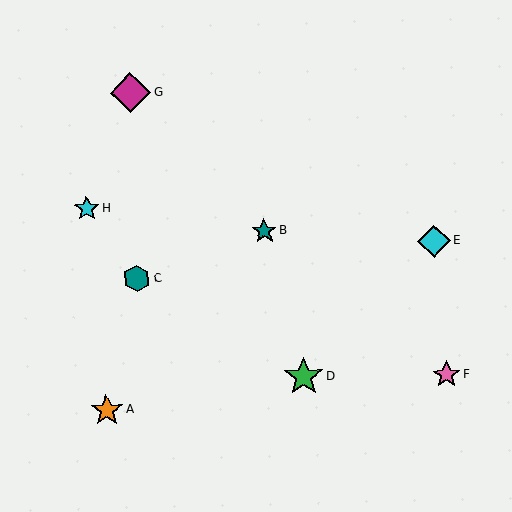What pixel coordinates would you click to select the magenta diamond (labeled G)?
Click at (131, 93) to select the magenta diamond G.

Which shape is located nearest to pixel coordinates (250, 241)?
The teal star (labeled B) at (264, 231) is nearest to that location.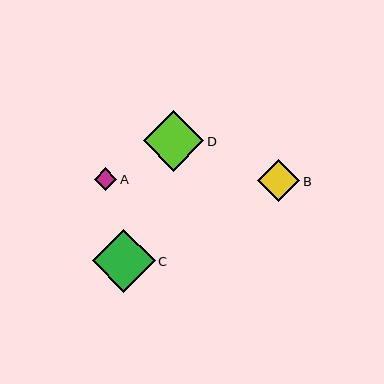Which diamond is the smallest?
Diamond A is the smallest with a size of approximately 22 pixels.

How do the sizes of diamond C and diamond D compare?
Diamond C and diamond D are approximately the same size.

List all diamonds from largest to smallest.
From largest to smallest: C, D, B, A.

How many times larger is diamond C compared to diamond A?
Diamond C is approximately 2.8 times the size of diamond A.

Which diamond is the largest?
Diamond C is the largest with a size of approximately 63 pixels.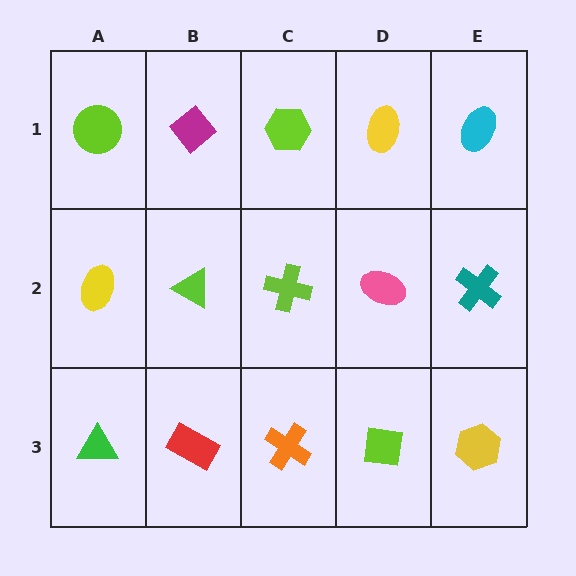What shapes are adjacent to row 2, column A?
A lime circle (row 1, column A), a green triangle (row 3, column A), a lime triangle (row 2, column B).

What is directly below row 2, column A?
A green triangle.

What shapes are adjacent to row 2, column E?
A cyan ellipse (row 1, column E), a yellow hexagon (row 3, column E), a pink ellipse (row 2, column D).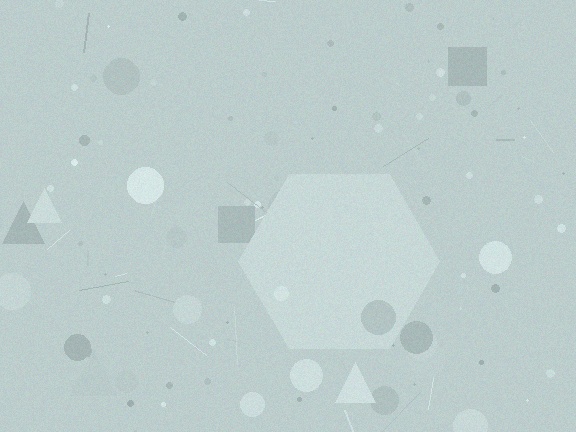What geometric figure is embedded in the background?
A hexagon is embedded in the background.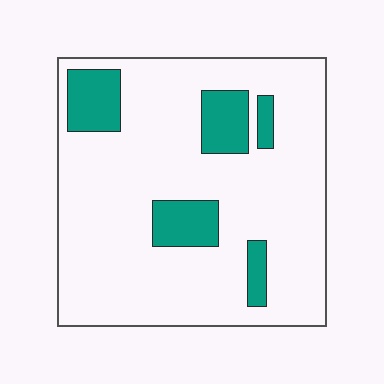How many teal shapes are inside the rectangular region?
5.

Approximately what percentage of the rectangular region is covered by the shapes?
Approximately 15%.